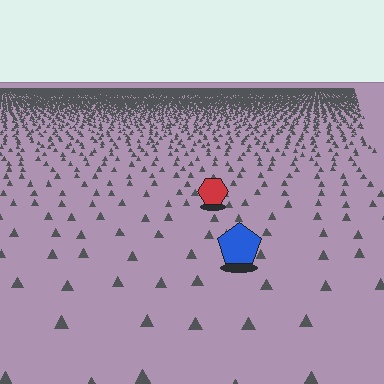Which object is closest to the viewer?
The blue pentagon is closest. The texture marks near it are larger and more spread out.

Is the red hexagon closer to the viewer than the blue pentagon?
No. The blue pentagon is closer — you can tell from the texture gradient: the ground texture is coarser near it.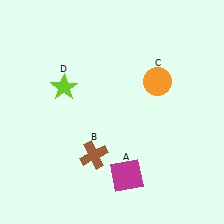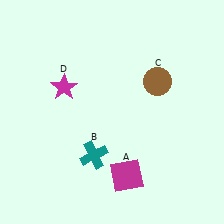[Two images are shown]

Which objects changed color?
B changed from brown to teal. C changed from orange to brown. D changed from lime to magenta.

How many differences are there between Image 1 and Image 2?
There are 3 differences between the two images.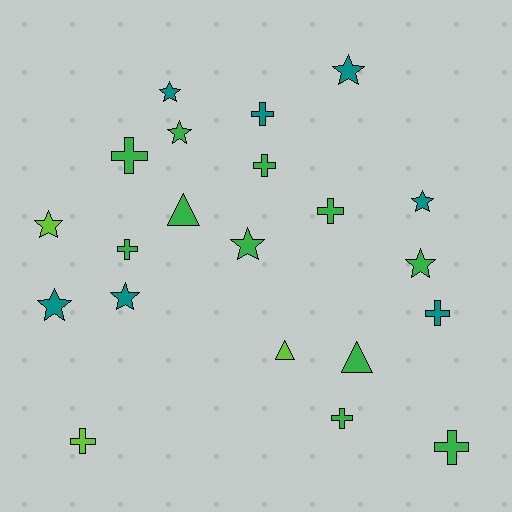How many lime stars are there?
There is 1 lime star.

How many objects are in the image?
There are 21 objects.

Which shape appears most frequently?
Star, with 9 objects.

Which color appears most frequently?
Green, with 11 objects.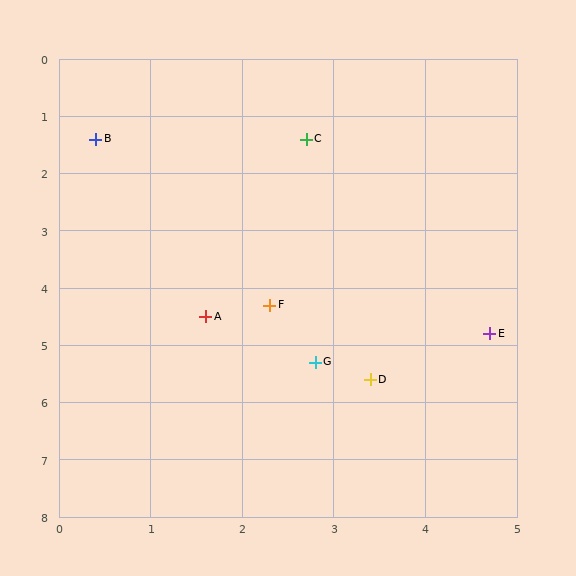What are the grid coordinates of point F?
Point F is at approximately (2.3, 4.3).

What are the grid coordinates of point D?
Point D is at approximately (3.4, 5.6).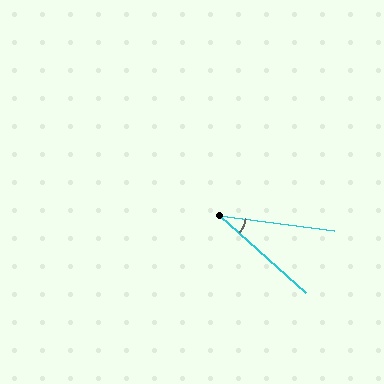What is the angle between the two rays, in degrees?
Approximately 34 degrees.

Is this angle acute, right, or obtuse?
It is acute.